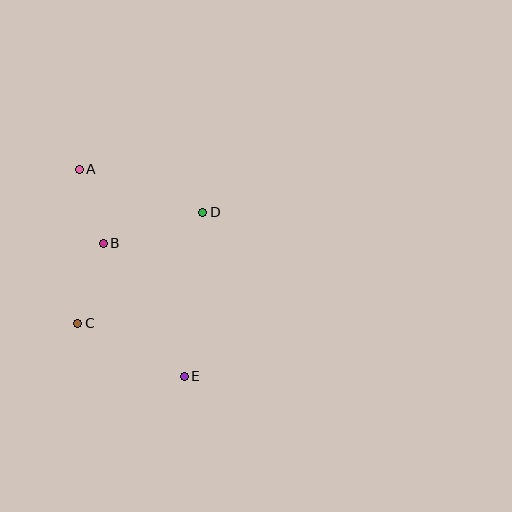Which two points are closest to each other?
Points A and B are closest to each other.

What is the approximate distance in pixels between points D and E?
The distance between D and E is approximately 165 pixels.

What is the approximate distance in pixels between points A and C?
The distance between A and C is approximately 154 pixels.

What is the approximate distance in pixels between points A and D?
The distance between A and D is approximately 131 pixels.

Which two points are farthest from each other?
Points A and E are farthest from each other.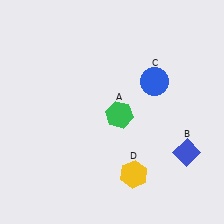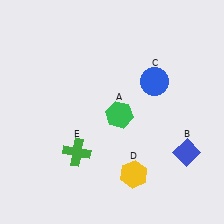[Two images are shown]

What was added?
A green cross (E) was added in Image 2.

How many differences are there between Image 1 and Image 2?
There is 1 difference between the two images.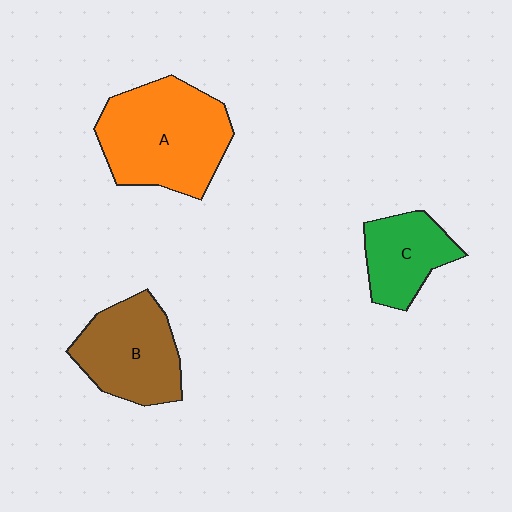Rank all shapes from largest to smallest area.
From largest to smallest: A (orange), B (brown), C (green).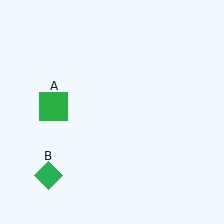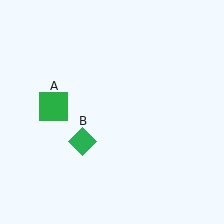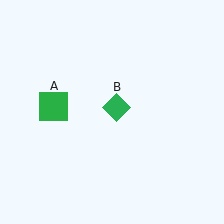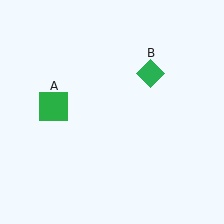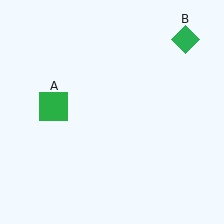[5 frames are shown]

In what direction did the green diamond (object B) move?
The green diamond (object B) moved up and to the right.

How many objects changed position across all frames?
1 object changed position: green diamond (object B).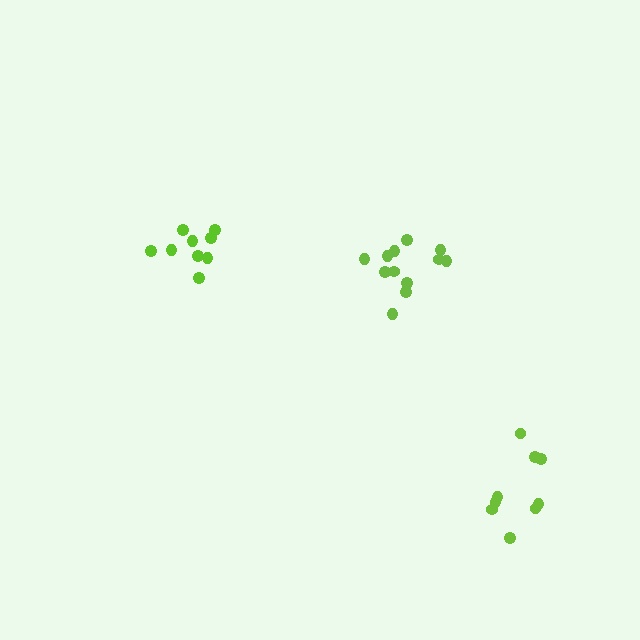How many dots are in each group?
Group 1: 12 dots, Group 2: 9 dots, Group 3: 9 dots (30 total).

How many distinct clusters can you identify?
There are 3 distinct clusters.